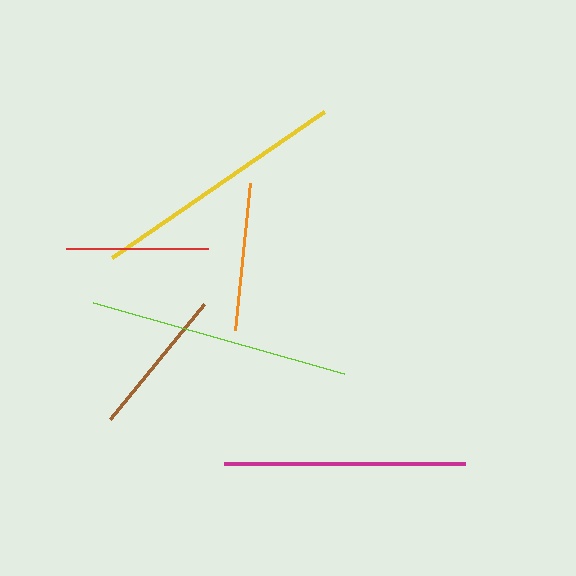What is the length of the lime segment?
The lime segment is approximately 261 pixels long.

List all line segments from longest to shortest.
From longest to shortest: lime, yellow, magenta, brown, orange, red.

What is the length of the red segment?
The red segment is approximately 143 pixels long.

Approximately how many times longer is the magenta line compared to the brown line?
The magenta line is approximately 1.6 times the length of the brown line.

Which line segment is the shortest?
The red line is the shortest at approximately 143 pixels.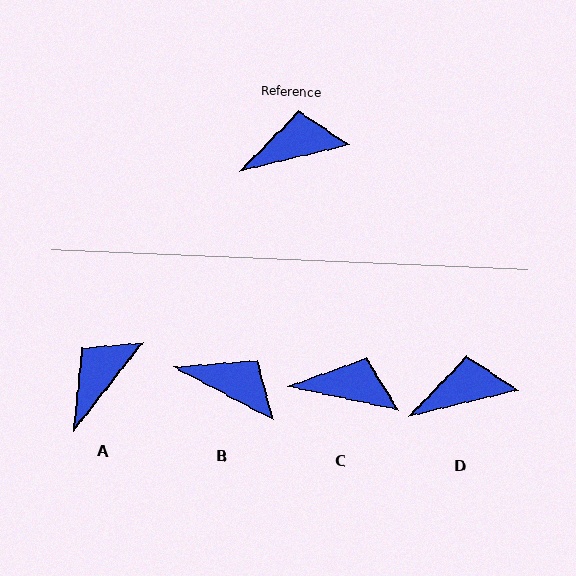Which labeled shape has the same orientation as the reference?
D.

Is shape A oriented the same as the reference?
No, it is off by about 39 degrees.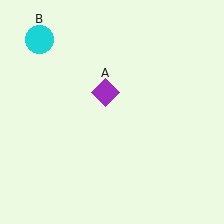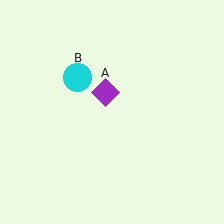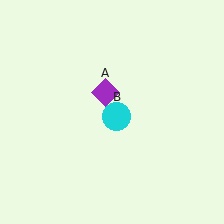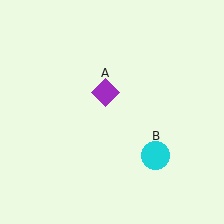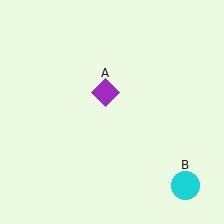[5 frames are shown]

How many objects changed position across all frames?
1 object changed position: cyan circle (object B).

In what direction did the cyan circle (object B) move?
The cyan circle (object B) moved down and to the right.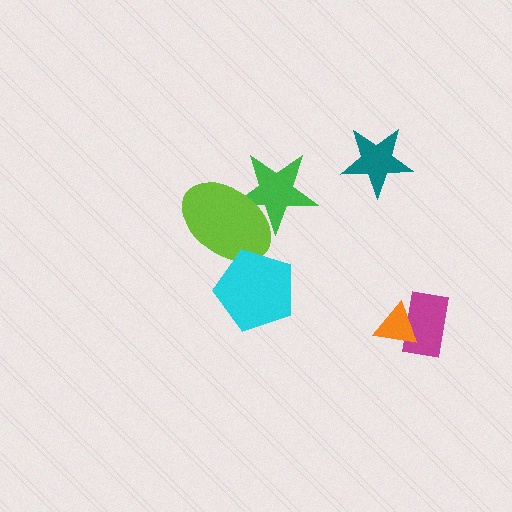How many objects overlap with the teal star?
0 objects overlap with the teal star.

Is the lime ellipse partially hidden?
Yes, it is partially covered by another shape.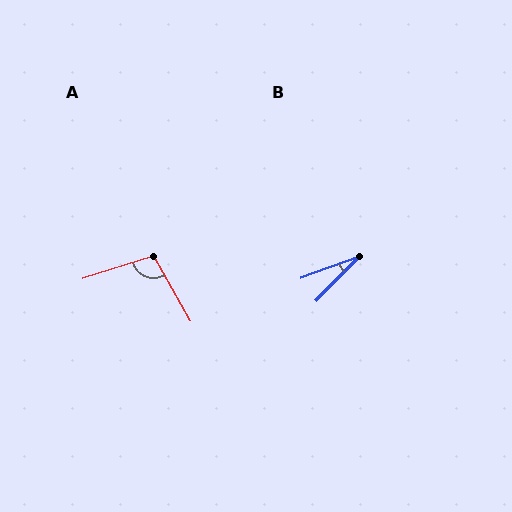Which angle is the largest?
A, at approximately 101 degrees.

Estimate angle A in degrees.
Approximately 101 degrees.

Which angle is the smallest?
B, at approximately 25 degrees.